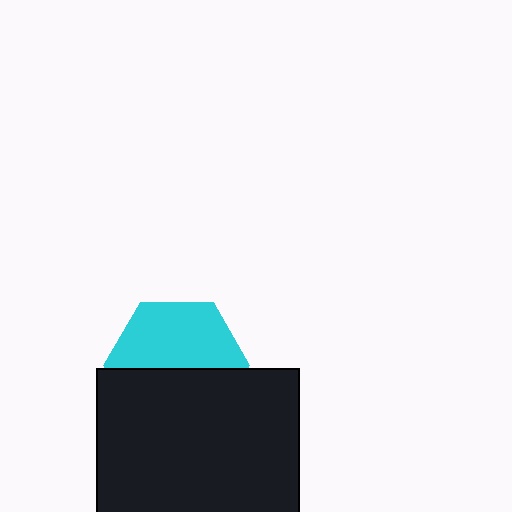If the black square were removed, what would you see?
You would see the complete cyan hexagon.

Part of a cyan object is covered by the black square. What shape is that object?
It is a hexagon.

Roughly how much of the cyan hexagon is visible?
About half of it is visible (roughly 52%).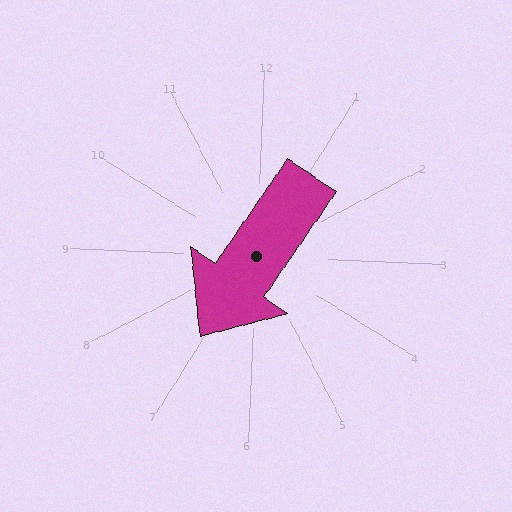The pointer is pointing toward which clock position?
Roughly 7 o'clock.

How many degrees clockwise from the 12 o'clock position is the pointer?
Approximately 212 degrees.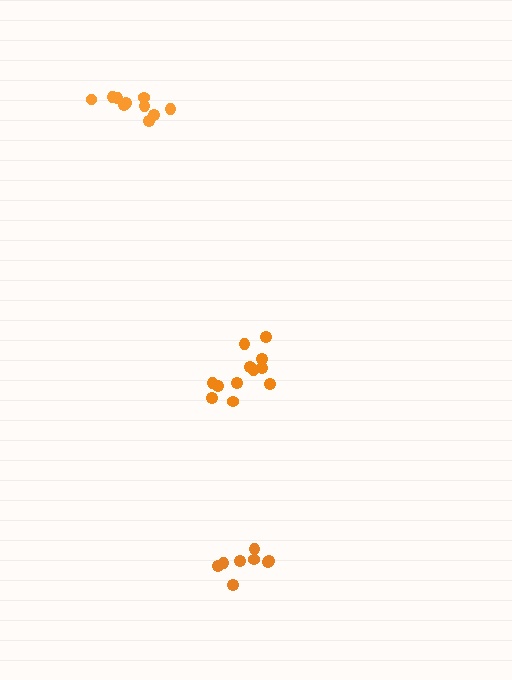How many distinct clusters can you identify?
There are 3 distinct clusters.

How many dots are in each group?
Group 1: 12 dots, Group 2: 8 dots, Group 3: 10 dots (30 total).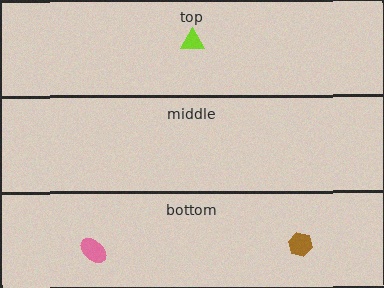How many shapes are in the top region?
1.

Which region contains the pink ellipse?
The bottom region.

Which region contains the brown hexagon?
The bottom region.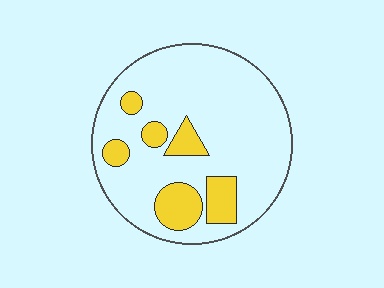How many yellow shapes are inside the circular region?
6.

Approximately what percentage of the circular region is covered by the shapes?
Approximately 20%.